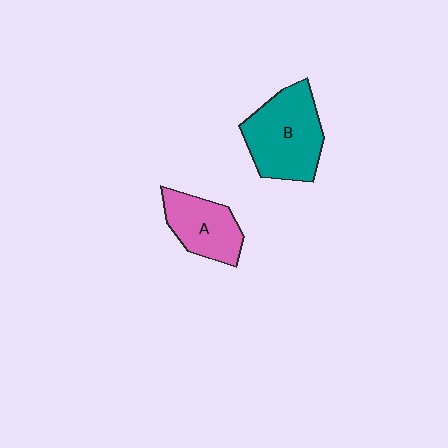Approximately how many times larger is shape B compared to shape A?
Approximately 1.5 times.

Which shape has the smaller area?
Shape A (pink).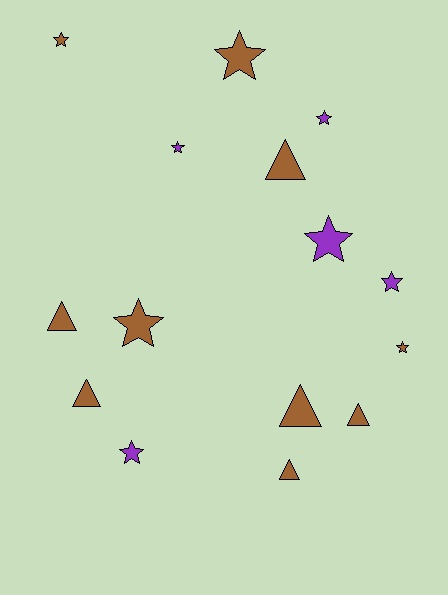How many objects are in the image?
There are 15 objects.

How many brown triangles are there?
There are 6 brown triangles.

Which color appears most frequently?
Brown, with 10 objects.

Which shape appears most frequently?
Star, with 9 objects.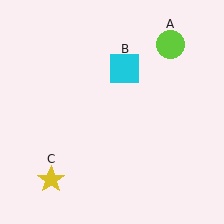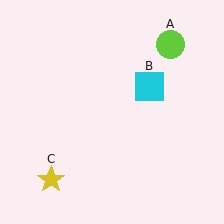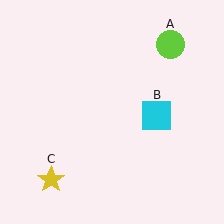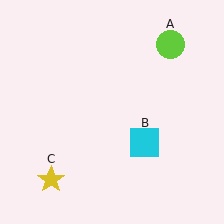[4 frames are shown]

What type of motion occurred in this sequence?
The cyan square (object B) rotated clockwise around the center of the scene.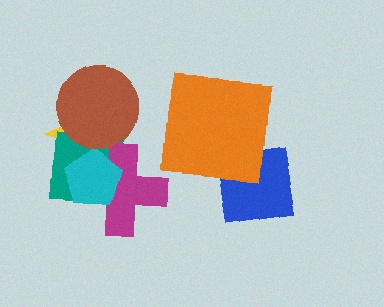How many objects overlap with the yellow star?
4 objects overlap with the yellow star.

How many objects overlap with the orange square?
1 object overlaps with the orange square.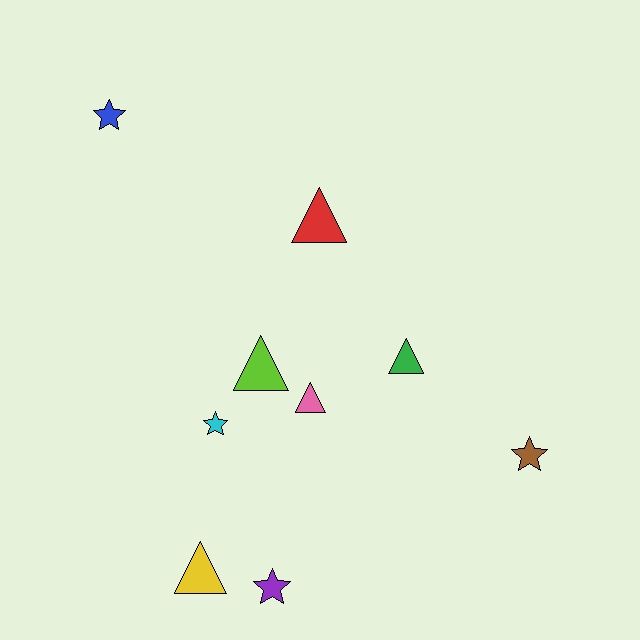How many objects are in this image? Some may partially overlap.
There are 9 objects.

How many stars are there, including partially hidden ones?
There are 4 stars.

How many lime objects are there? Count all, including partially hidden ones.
There is 1 lime object.